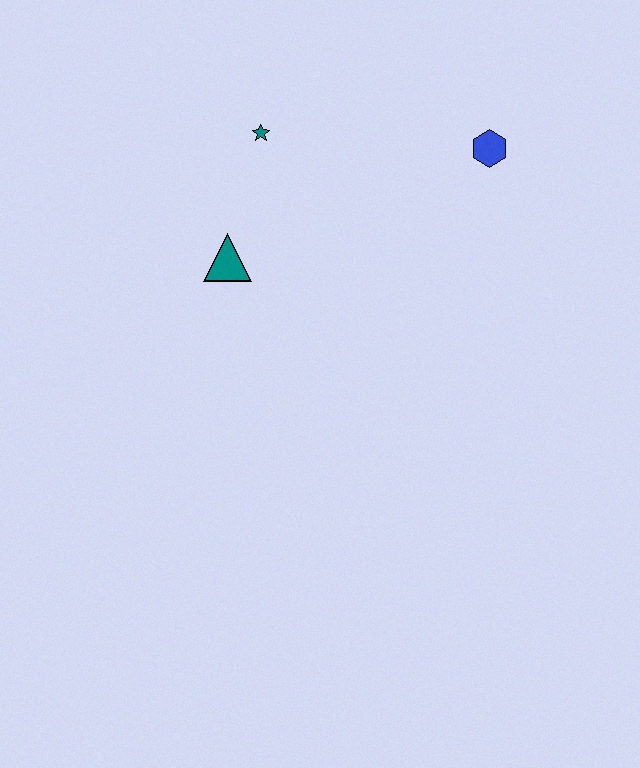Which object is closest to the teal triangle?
The teal star is closest to the teal triangle.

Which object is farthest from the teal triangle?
The blue hexagon is farthest from the teal triangle.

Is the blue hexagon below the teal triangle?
No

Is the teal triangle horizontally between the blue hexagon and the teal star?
No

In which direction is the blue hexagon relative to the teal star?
The blue hexagon is to the right of the teal star.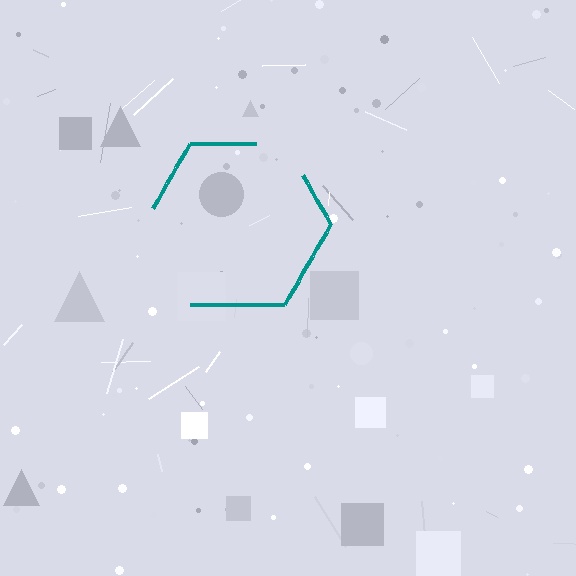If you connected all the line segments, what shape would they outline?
They would outline a hexagon.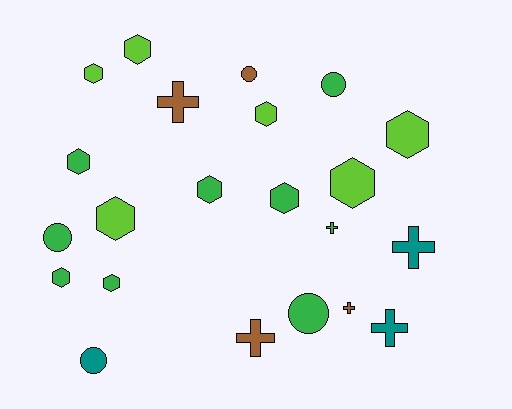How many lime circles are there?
There are no lime circles.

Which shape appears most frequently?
Hexagon, with 11 objects.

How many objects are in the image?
There are 22 objects.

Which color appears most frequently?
Green, with 9 objects.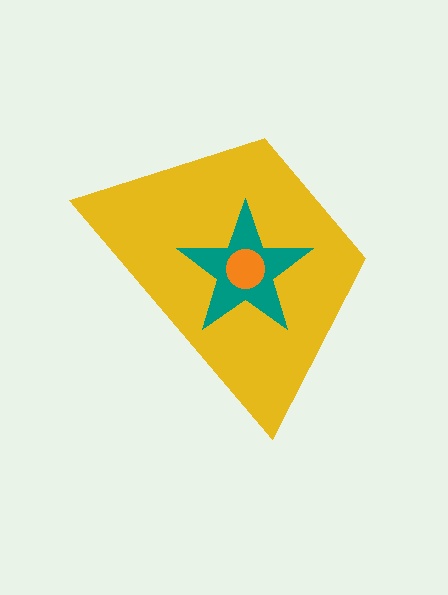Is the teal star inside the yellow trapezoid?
Yes.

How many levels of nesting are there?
3.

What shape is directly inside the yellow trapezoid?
The teal star.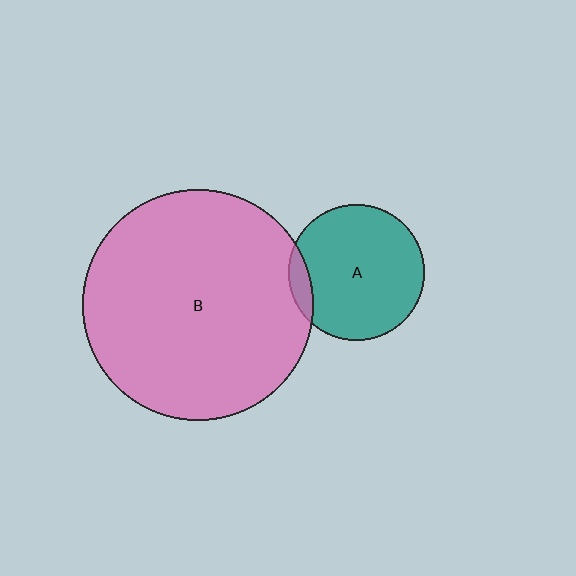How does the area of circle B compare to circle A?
Approximately 2.9 times.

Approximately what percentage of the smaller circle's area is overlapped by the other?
Approximately 10%.